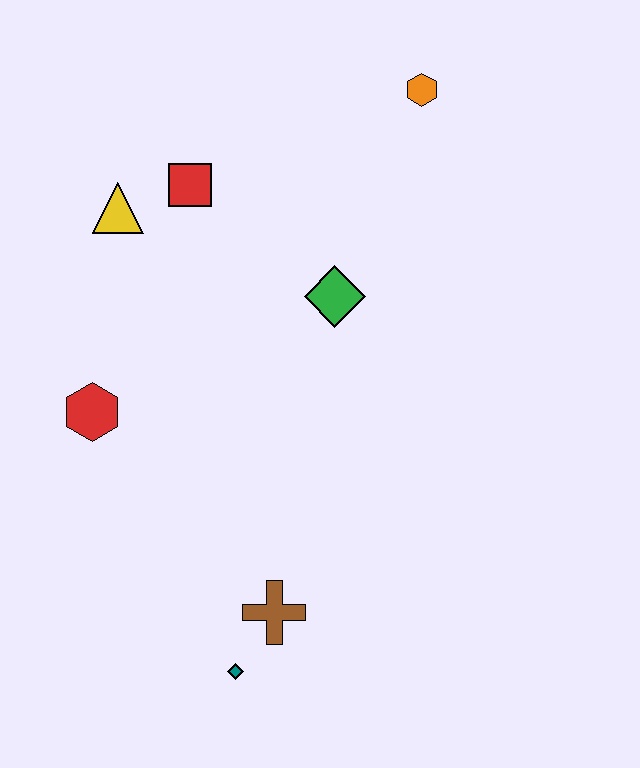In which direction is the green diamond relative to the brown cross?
The green diamond is above the brown cross.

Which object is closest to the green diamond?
The red square is closest to the green diamond.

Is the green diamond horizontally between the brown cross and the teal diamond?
No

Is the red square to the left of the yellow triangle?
No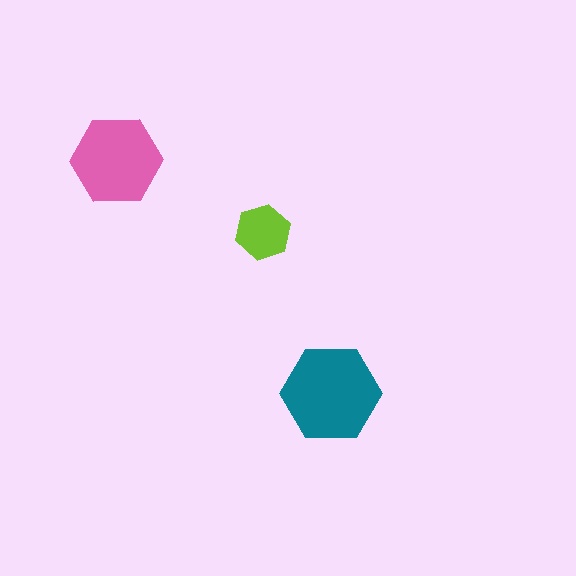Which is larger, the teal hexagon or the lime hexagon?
The teal one.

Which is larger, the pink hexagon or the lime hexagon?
The pink one.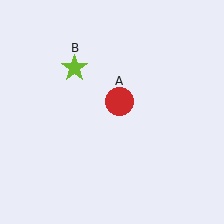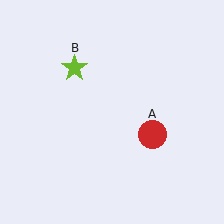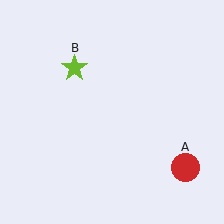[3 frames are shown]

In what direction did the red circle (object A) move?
The red circle (object A) moved down and to the right.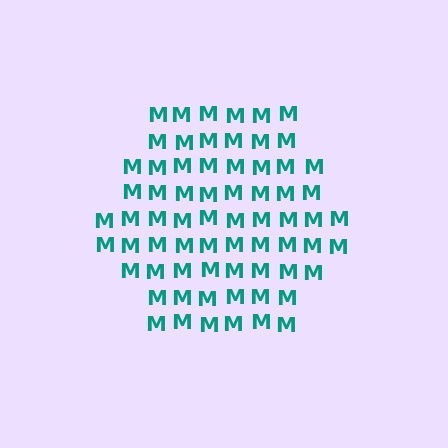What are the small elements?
The small elements are letter M's.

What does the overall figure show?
The overall figure shows a hexagon.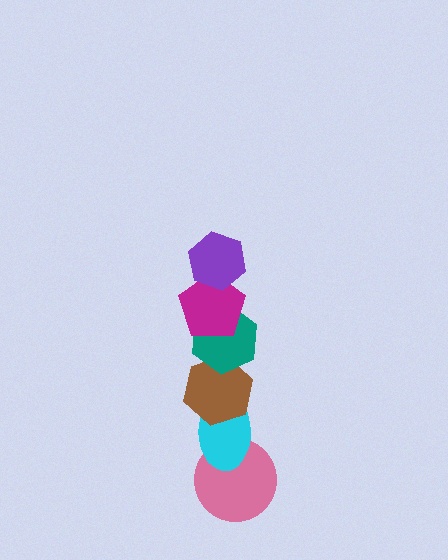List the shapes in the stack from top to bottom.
From top to bottom: the purple hexagon, the magenta pentagon, the teal hexagon, the brown hexagon, the cyan ellipse, the pink circle.